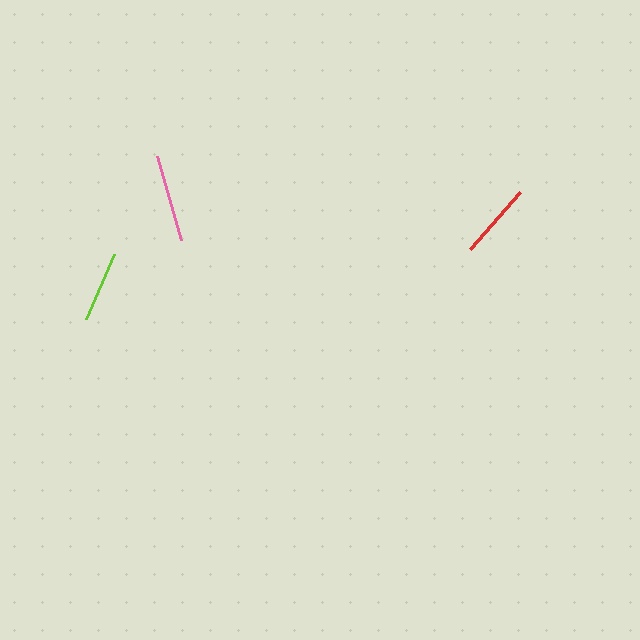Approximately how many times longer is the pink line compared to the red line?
The pink line is approximately 1.2 times the length of the red line.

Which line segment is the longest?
The pink line is the longest at approximately 88 pixels.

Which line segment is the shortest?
The lime line is the shortest at approximately 70 pixels.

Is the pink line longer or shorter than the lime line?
The pink line is longer than the lime line.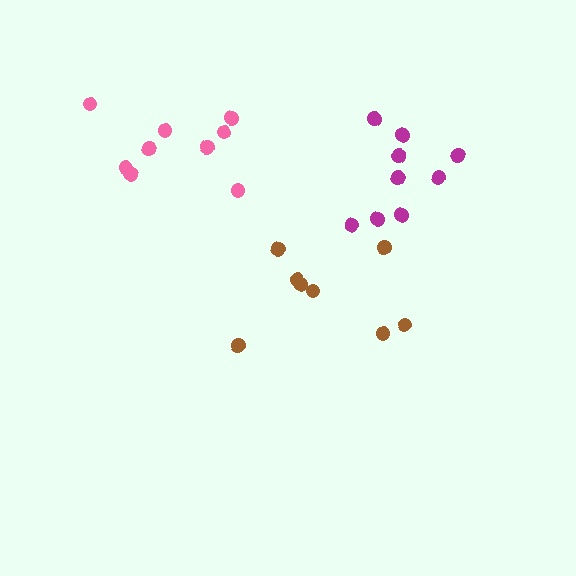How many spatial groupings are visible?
There are 3 spatial groupings.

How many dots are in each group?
Group 1: 8 dots, Group 2: 9 dots, Group 3: 9 dots (26 total).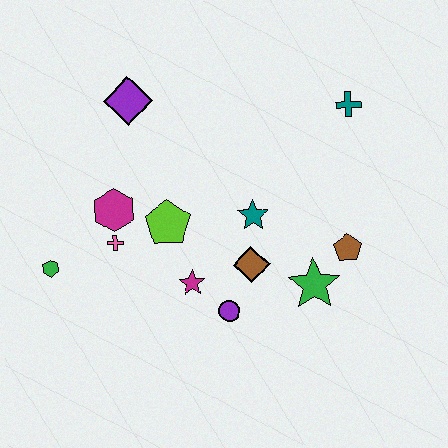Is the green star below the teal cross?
Yes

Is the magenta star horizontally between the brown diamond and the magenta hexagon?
Yes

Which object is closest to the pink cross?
The magenta hexagon is closest to the pink cross.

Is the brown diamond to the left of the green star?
Yes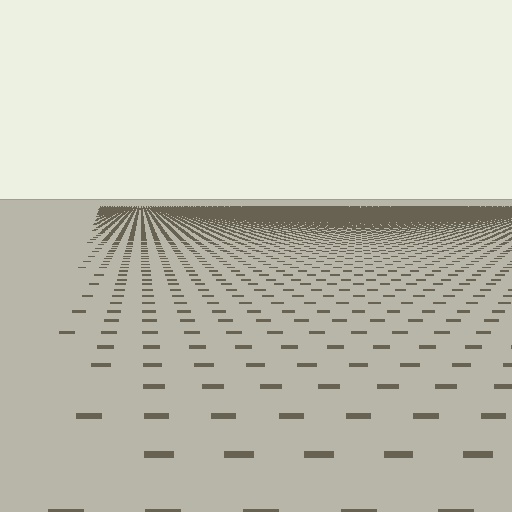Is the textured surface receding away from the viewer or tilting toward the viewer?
The surface is receding away from the viewer. Texture elements get smaller and denser toward the top.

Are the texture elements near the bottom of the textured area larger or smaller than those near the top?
Larger. Near the bottom, elements are closer to the viewer and appear at a bigger on-screen size.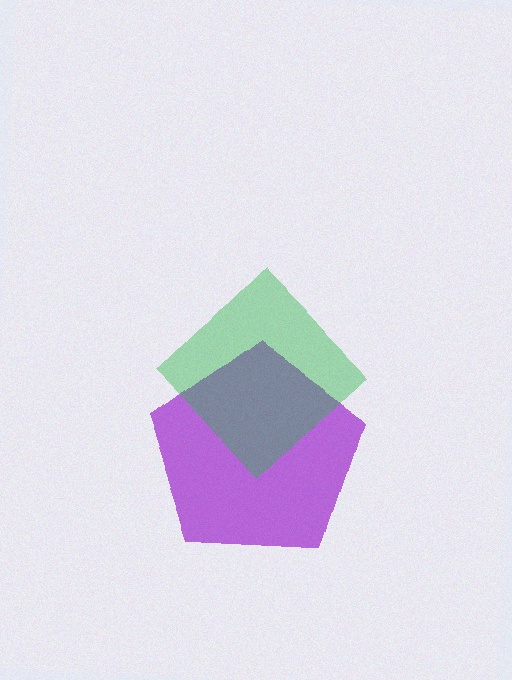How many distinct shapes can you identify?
There are 2 distinct shapes: a purple pentagon, a green diamond.